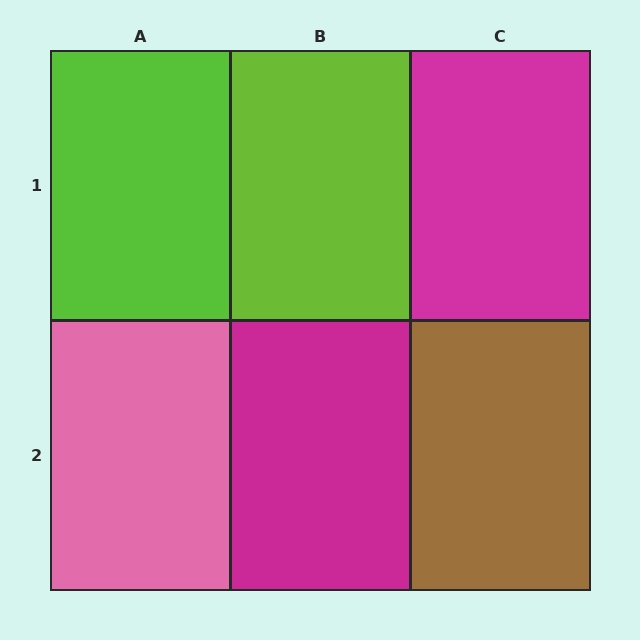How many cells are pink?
1 cell is pink.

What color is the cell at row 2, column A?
Pink.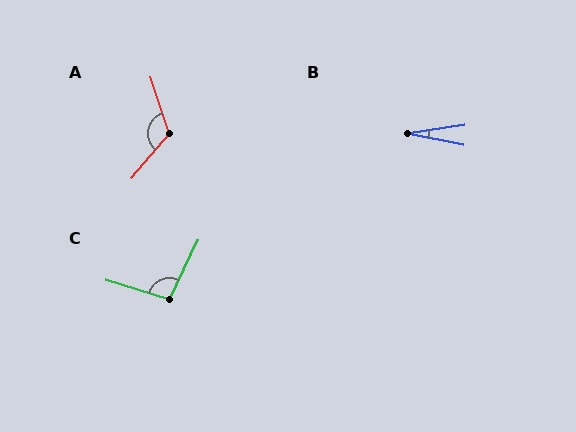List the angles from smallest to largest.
B (20°), C (99°), A (122°).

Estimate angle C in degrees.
Approximately 99 degrees.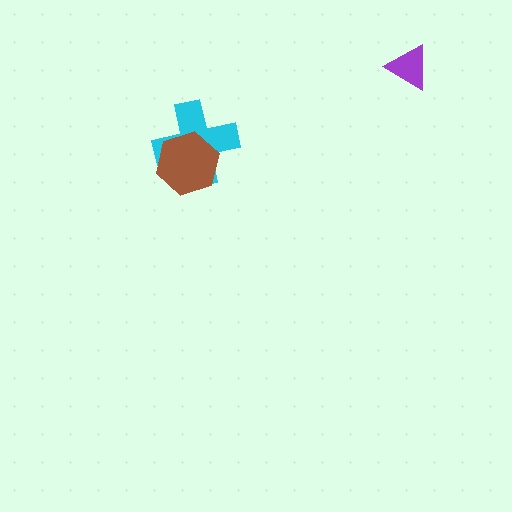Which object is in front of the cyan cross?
The brown hexagon is in front of the cyan cross.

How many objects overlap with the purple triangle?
0 objects overlap with the purple triangle.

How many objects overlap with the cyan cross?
1 object overlaps with the cyan cross.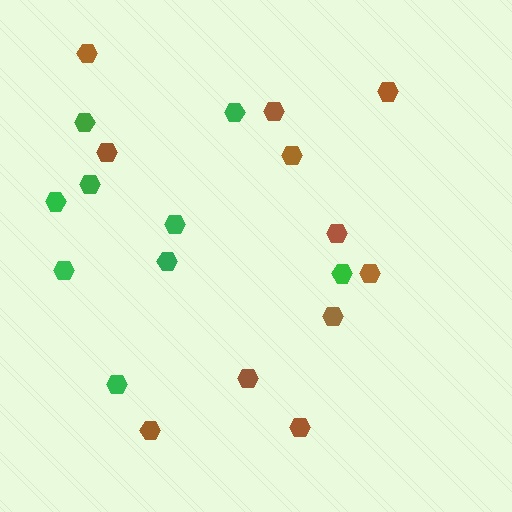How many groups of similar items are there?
There are 2 groups: one group of brown hexagons (11) and one group of green hexagons (9).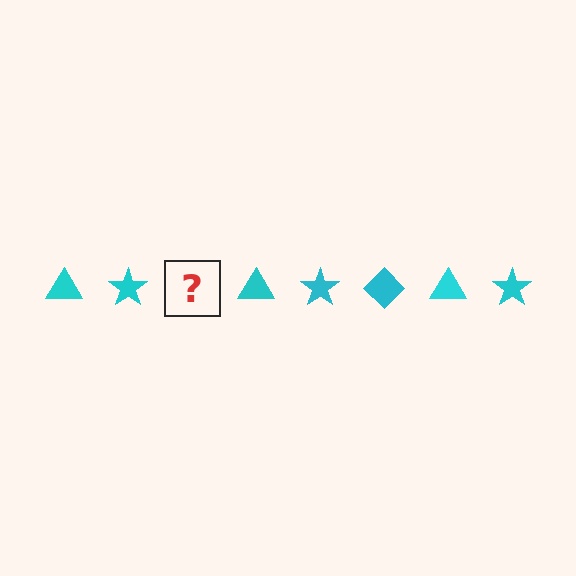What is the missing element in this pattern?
The missing element is a cyan diamond.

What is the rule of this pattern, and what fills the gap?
The rule is that the pattern cycles through triangle, star, diamond shapes in cyan. The gap should be filled with a cyan diamond.